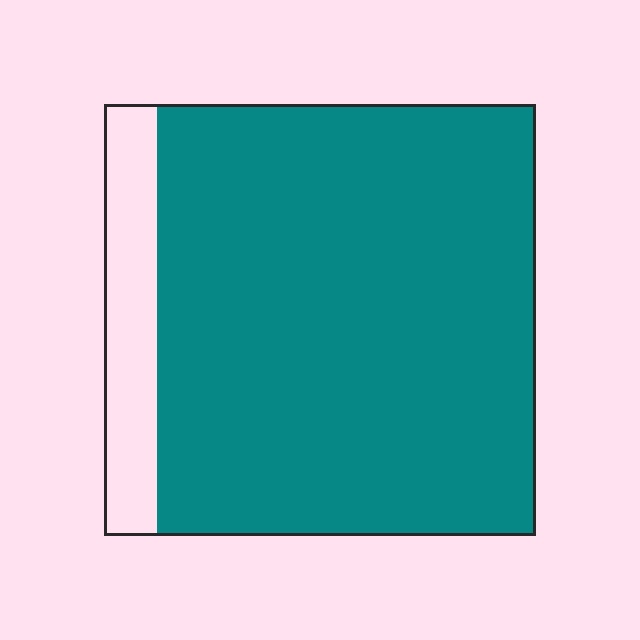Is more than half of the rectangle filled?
Yes.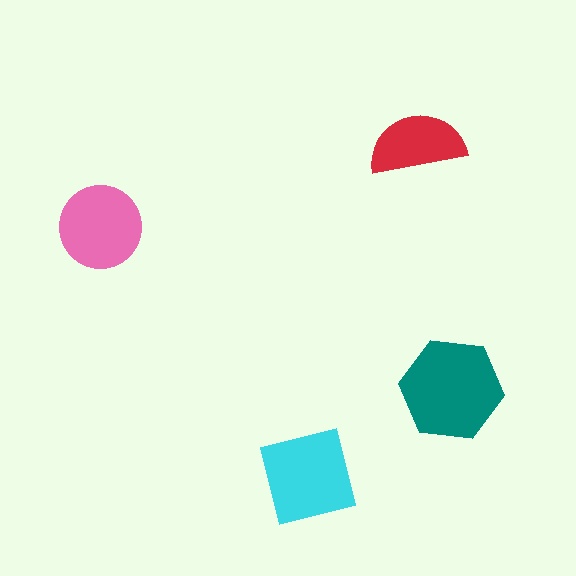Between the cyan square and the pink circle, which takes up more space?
The cyan square.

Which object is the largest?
The teal hexagon.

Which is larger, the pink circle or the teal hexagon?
The teal hexagon.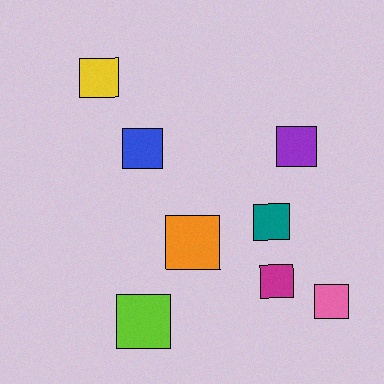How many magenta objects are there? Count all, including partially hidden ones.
There is 1 magenta object.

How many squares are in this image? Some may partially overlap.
There are 8 squares.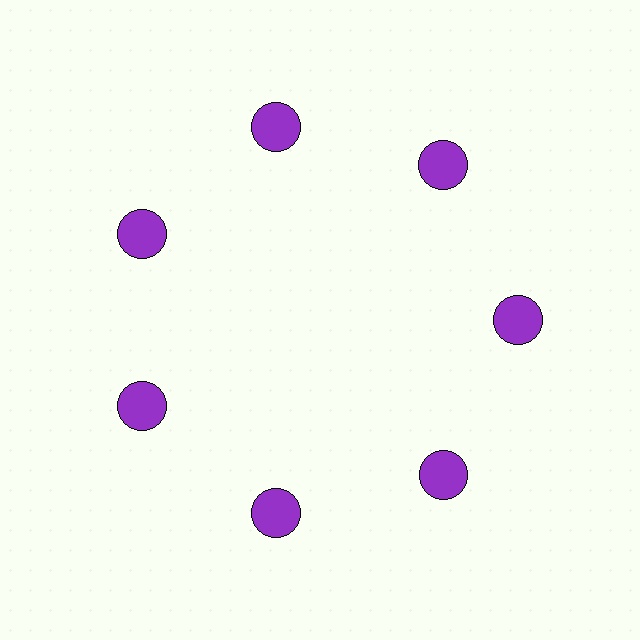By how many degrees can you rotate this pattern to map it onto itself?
The pattern maps onto itself every 51 degrees of rotation.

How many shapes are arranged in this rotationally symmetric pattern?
There are 7 shapes, arranged in 7 groups of 1.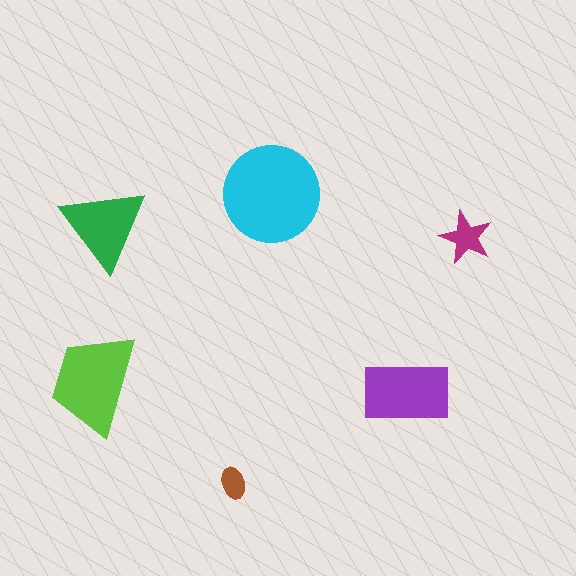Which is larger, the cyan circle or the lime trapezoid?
The cyan circle.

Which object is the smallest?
The brown ellipse.